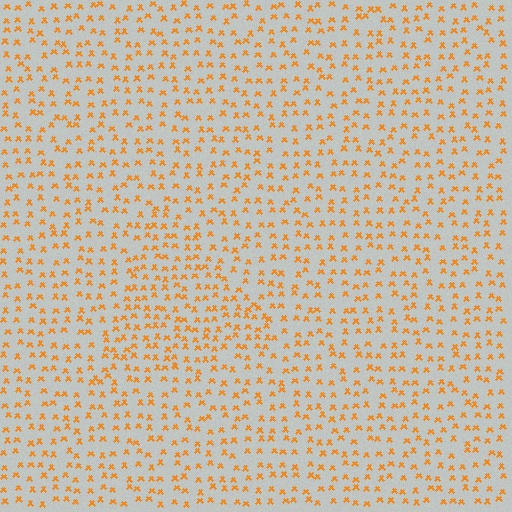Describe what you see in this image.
The image contains small orange elements arranged at two different densities. A triangle-shaped region is visible where the elements are more densely packed than the surrounding area.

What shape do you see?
I see a triangle.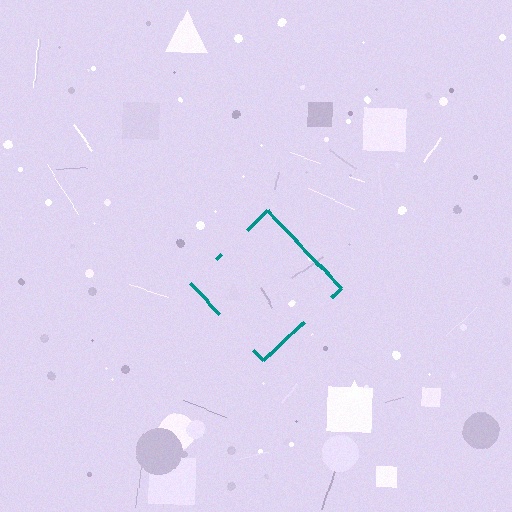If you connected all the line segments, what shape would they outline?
They would outline a diamond.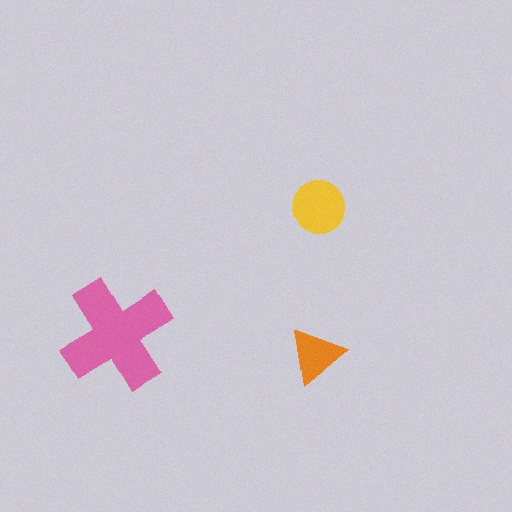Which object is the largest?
The pink cross.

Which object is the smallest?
The orange triangle.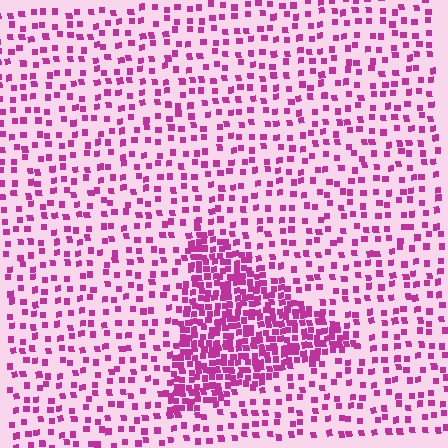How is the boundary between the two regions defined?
The boundary is defined by a change in element density (approximately 2.8x ratio). All elements are the same color, size, and shape.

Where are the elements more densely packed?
The elements are more densely packed inside the triangle boundary.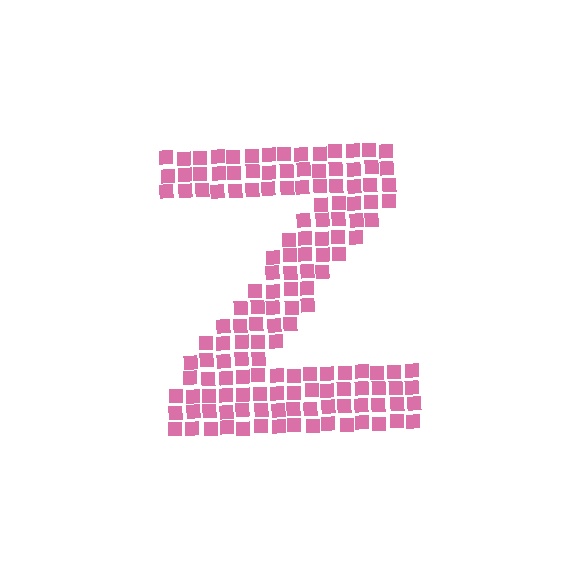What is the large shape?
The large shape is the letter Z.